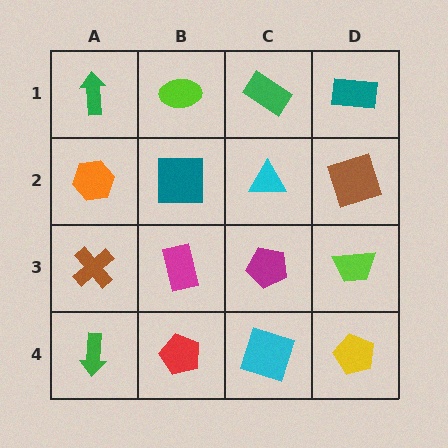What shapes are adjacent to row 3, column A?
An orange hexagon (row 2, column A), a green arrow (row 4, column A), a magenta rectangle (row 3, column B).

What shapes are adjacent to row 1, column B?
A teal square (row 2, column B), a green arrow (row 1, column A), a green rectangle (row 1, column C).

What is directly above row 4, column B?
A magenta rectangle.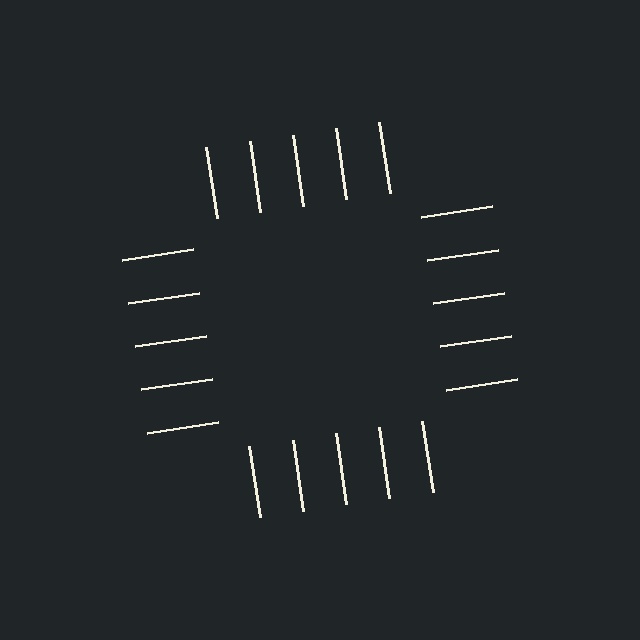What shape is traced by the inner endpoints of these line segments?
An illusory square — the line segments terminate on its edges but no continuous stroke is drawn.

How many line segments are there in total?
20 — 5 along each of the 4 edges.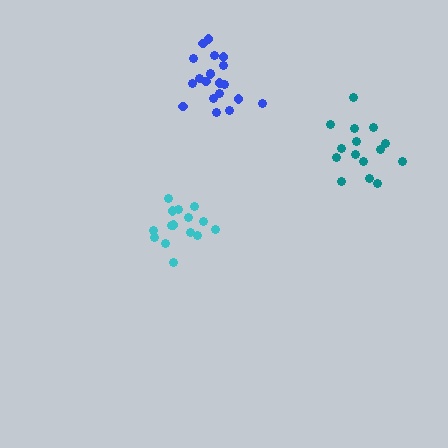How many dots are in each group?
Group 1: 15 dots, Group 2: 20 dots, Group 3: 15 dots (50 total).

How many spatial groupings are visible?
There are 3 spatial groupings.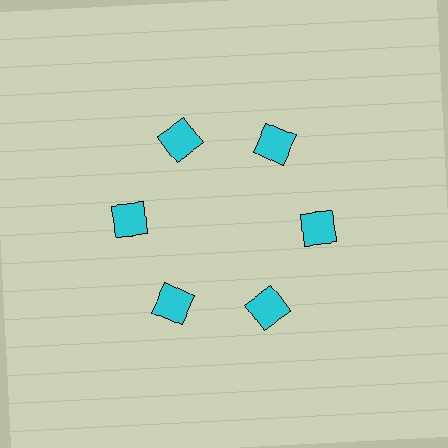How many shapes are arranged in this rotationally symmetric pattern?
There are 6 shapes, arranged in 6 groups of 1.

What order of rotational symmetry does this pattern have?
This pattern has 6-fold rotational symmetry.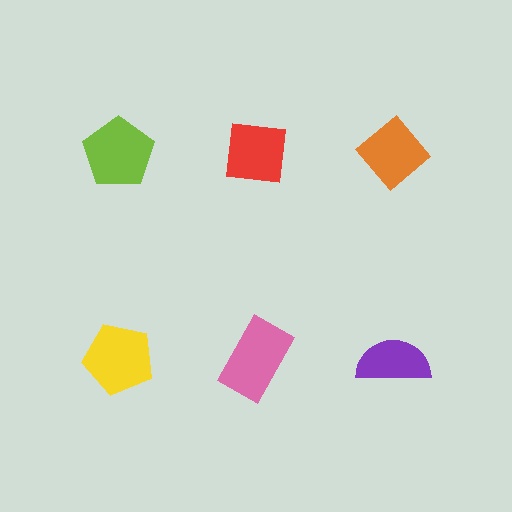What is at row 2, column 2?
A pink rectangle.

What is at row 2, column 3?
A purple semicircle.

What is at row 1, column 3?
An orange diamond.